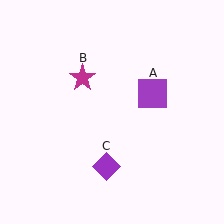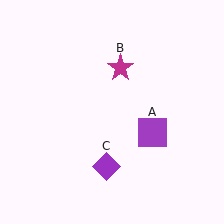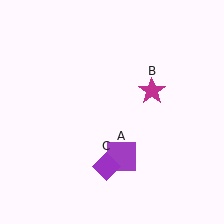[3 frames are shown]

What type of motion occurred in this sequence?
The purple square (object A), magenta star (object B) rotated clockwise around the center of the scene.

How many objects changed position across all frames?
2 objects changed position: purple square (object A), magenta star (object B).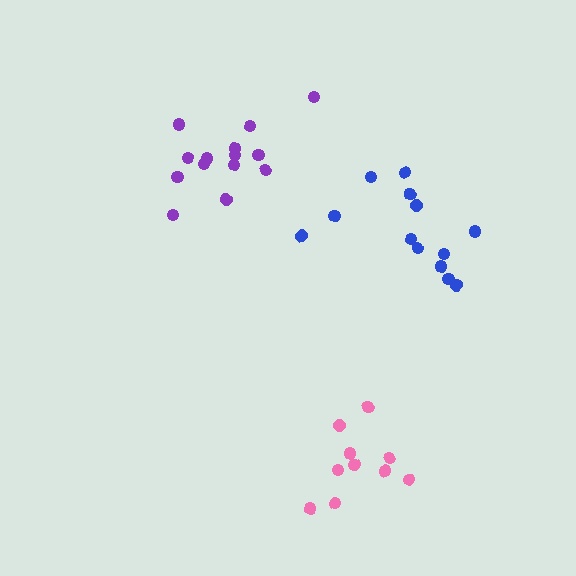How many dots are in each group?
Group 1: 13 dots, Group 2: 10 dots, Group 3: 14 dots (37 total).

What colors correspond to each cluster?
The clusters are colored: blue, pink, purple.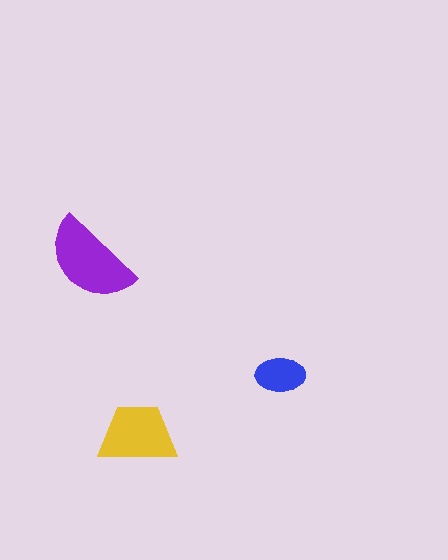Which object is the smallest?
The blue ellipse.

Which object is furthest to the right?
The blue ellipse is rightmost.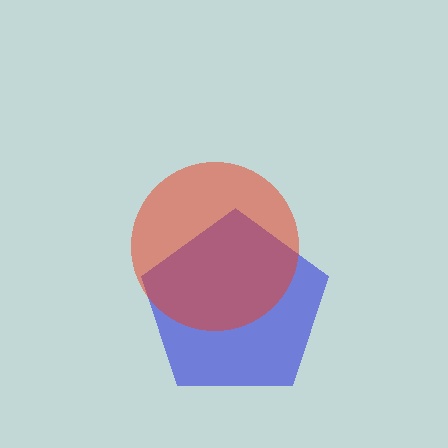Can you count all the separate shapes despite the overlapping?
Yes, there are 2 separate shapes.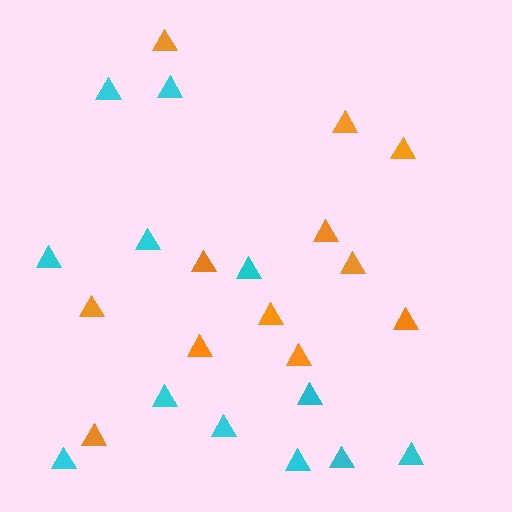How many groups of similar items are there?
There are 2 groups: one group of cyan triangles (12) and one group of orange triangles (12).